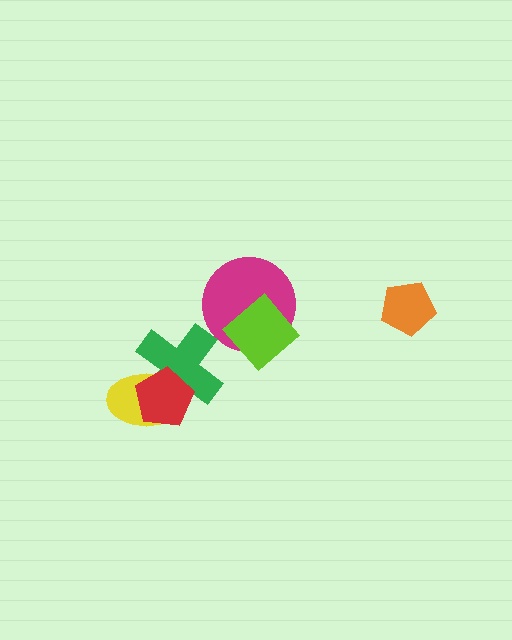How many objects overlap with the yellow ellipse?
2 objects overlap with the yellow ellipse.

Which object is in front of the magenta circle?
The lime diamond is in front of the magenta circle.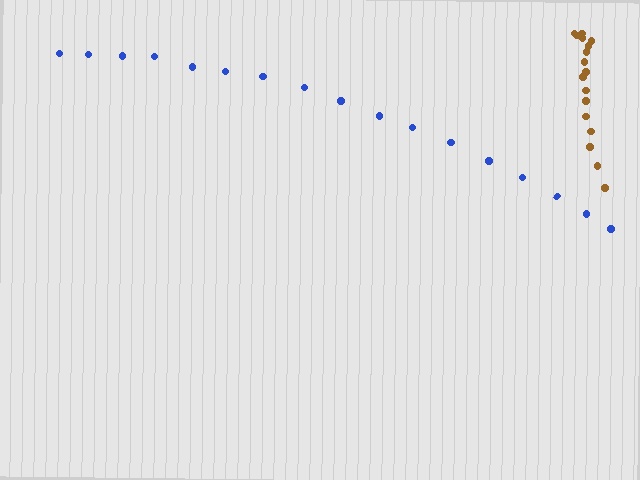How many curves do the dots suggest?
There are 2 distinct paths.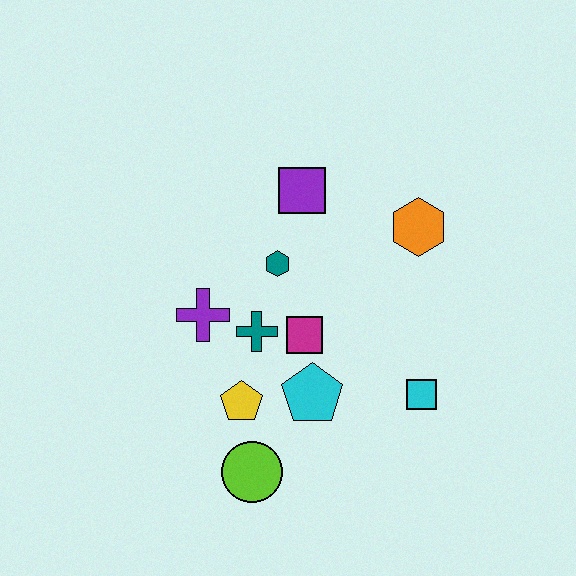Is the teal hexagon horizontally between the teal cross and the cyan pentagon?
Yes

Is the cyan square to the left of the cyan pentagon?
No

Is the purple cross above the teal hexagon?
No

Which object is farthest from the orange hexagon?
The lime circle is farthest from the orange hexagon.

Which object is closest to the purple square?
The teal hexagon is closest to the purple square.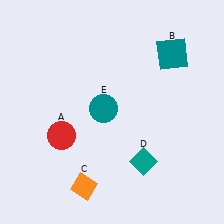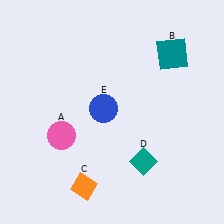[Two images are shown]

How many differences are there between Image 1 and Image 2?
There are 2 differences between the two images.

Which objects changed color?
A changed from red to pink. E changed from teal to blue.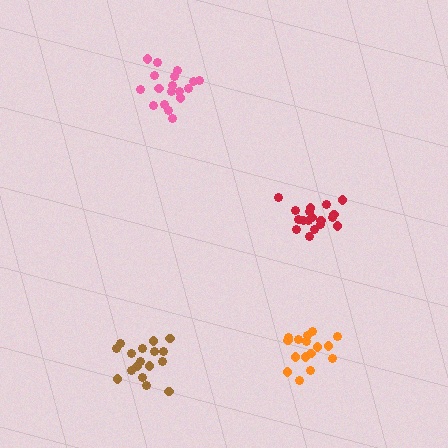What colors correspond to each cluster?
The clusters are colored: pink, red, orange, brown.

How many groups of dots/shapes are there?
There are 4 groups.